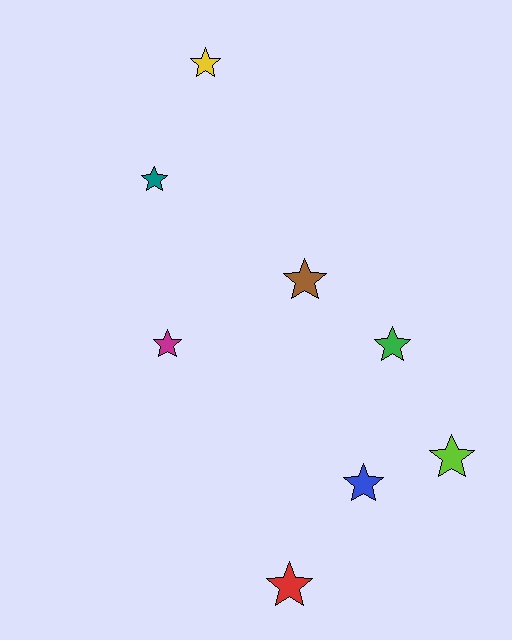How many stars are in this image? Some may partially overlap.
There are 8 stars.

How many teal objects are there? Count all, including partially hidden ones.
There is 1 teal object.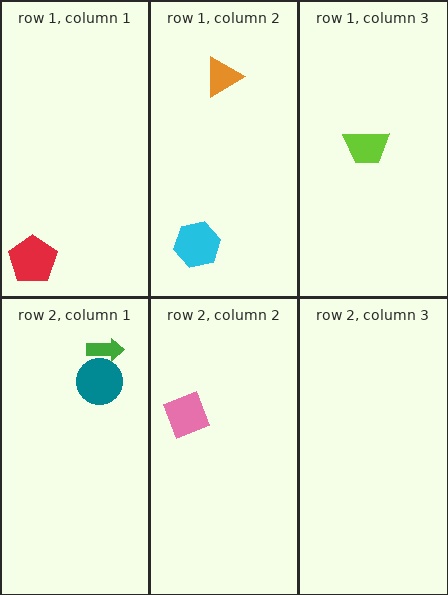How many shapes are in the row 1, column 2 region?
2.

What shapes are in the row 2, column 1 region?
The teal circle, the green arrow.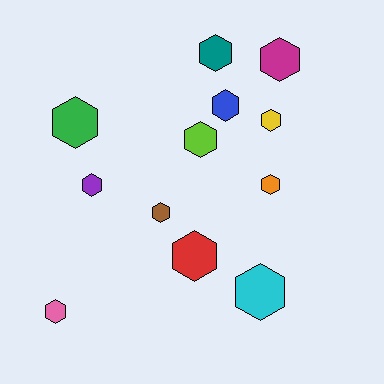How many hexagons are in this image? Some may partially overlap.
There are 12 hexagons.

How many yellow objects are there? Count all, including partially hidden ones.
There is 1 yellow object.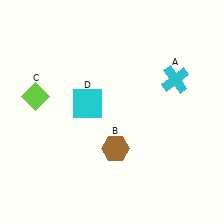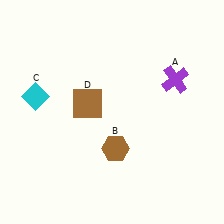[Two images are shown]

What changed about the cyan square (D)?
In Image 1, D is cyan. In Image 2, it changed to brown.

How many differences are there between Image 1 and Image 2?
There are 3 differences between the two images.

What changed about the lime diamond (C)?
In Image 1, C is lime. In Image 2, it changed to cyan.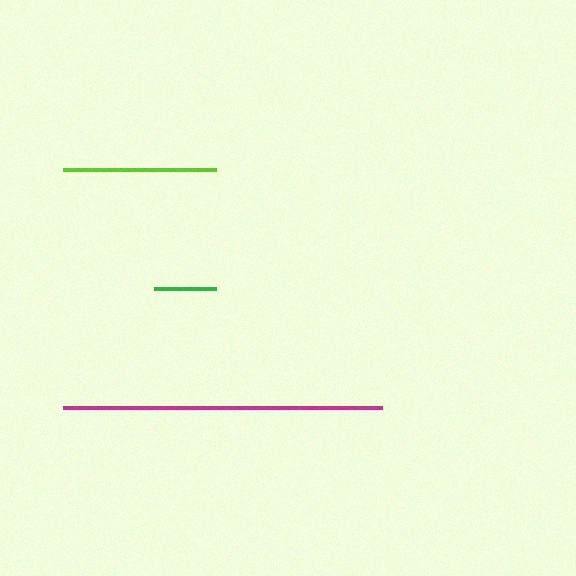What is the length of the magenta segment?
The magenta segment is approximately 319 pixels long.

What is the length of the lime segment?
The lime segment is approximately 153 pixels long.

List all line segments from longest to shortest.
From longest to shortest: magenta, lime, green.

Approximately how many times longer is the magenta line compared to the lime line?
The magenta line is approximately 2.1 times the length of the lime line.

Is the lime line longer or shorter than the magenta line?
The magenta line is longer than the lime line.